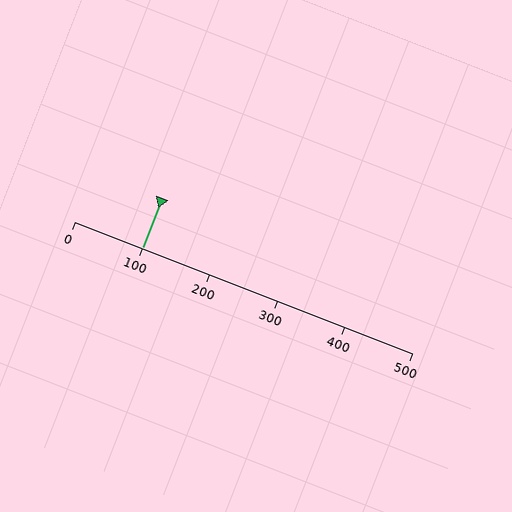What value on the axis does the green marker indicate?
The marker indicates approximately 100.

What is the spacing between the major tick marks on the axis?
The major ticks are spaced 100 apart.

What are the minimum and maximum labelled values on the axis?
The axis runs from 0 to 500.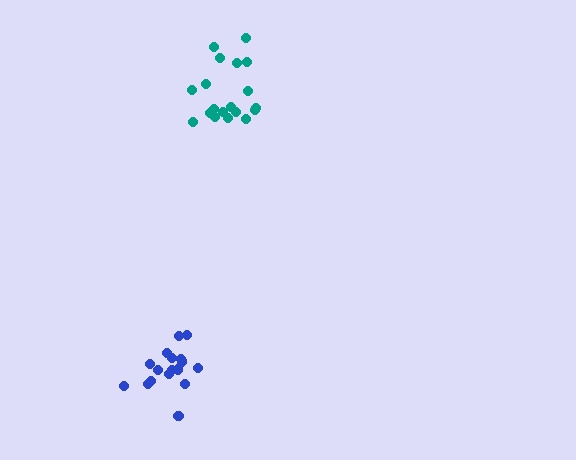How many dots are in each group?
Group 1: 17 dots, Group 2: 19 dots (36 total).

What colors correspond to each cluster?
The clusters are colored: blue, teal.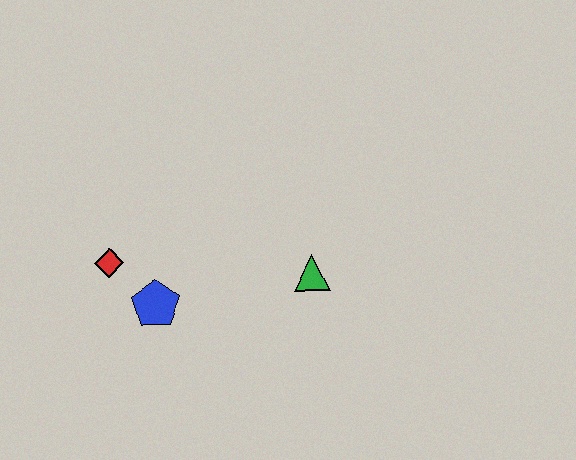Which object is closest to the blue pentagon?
The red diamond is closest to the blue pentagon.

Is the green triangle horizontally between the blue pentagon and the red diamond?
No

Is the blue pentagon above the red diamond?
No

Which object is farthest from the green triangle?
The red diamond is farthest from the green triangle.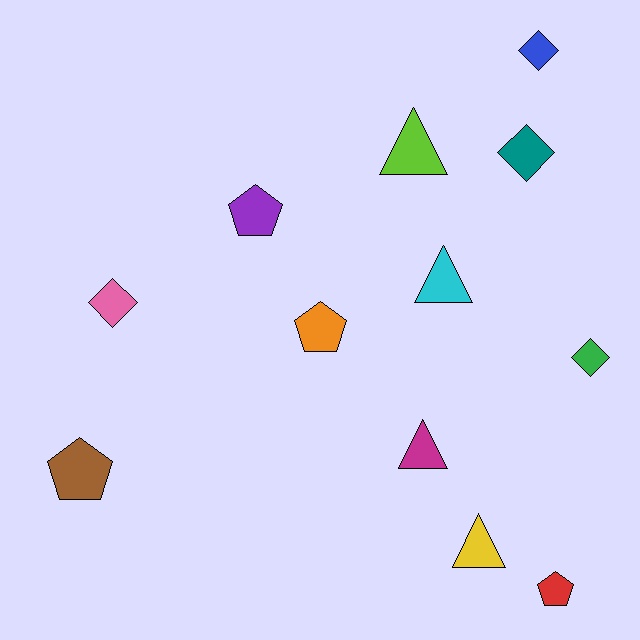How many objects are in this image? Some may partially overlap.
There are 12 objects.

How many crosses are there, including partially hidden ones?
There are no crosses.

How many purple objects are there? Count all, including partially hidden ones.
There is 1 purple object.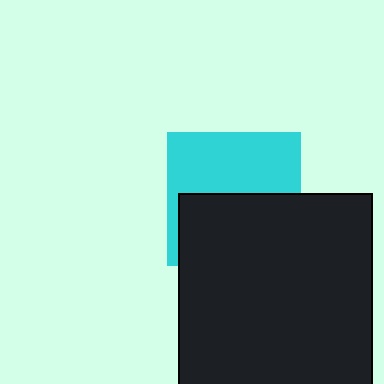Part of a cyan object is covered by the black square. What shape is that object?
It is a square.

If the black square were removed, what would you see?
You would see the complete cyan square.